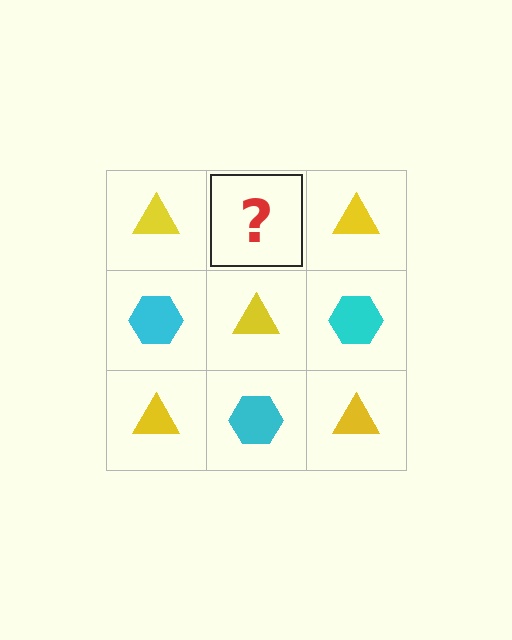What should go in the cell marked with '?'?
The missing cell should contain a cyan hexagon.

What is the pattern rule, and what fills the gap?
The rule is that it alternates yellow triangle and cyan hexagon in a checkerboard pattern. The gap should be filled with a cyan hexagon.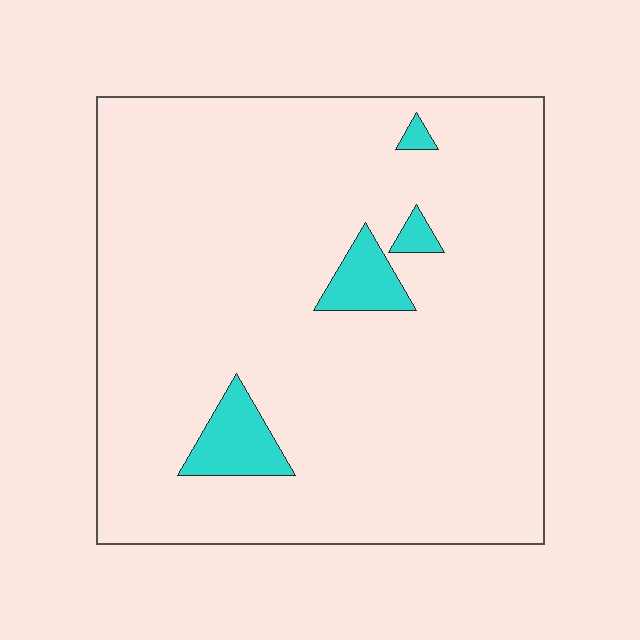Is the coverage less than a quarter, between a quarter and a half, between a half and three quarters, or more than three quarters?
Less than a quarter.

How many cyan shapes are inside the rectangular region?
4.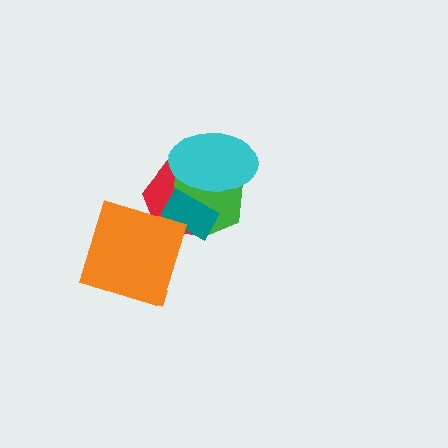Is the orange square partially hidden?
No, no other shape covers it.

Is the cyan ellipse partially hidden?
Yes, it is partially covered by another shape.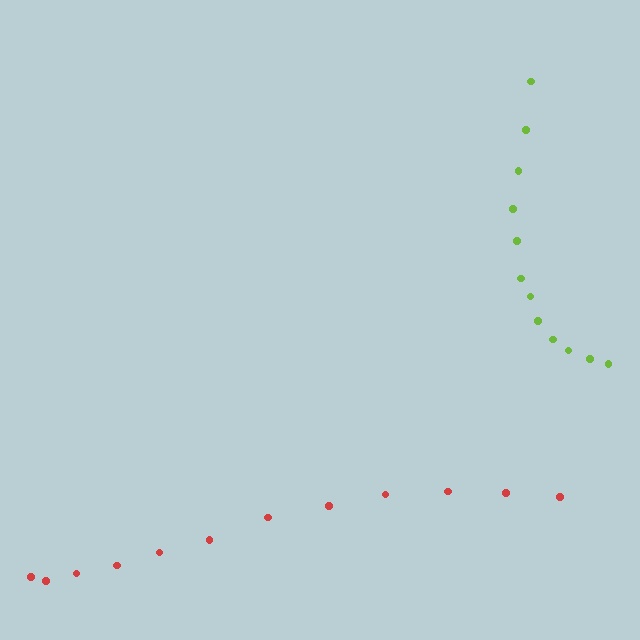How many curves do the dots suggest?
There are 2 distinct paths.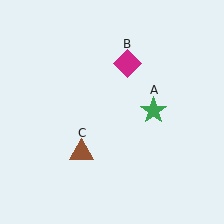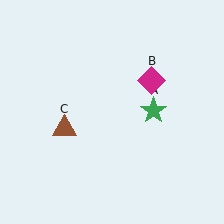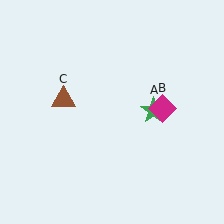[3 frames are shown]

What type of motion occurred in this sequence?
The magenta diamond (object B), brown triangle (object C) rotated clockwise around the center of the scene.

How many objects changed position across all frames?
2 objects changed position: magenta diamond (object B), brown triangle (object C).